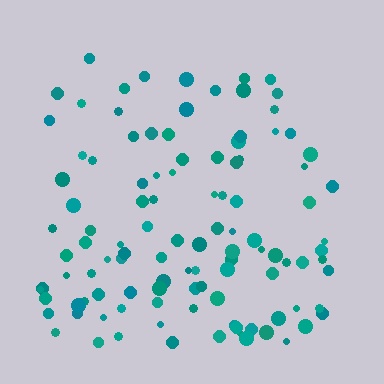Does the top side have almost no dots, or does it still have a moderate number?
Still a moderate number, just noticeably fewer than the bottom.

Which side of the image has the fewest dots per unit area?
The top.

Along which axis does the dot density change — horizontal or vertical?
Vertical.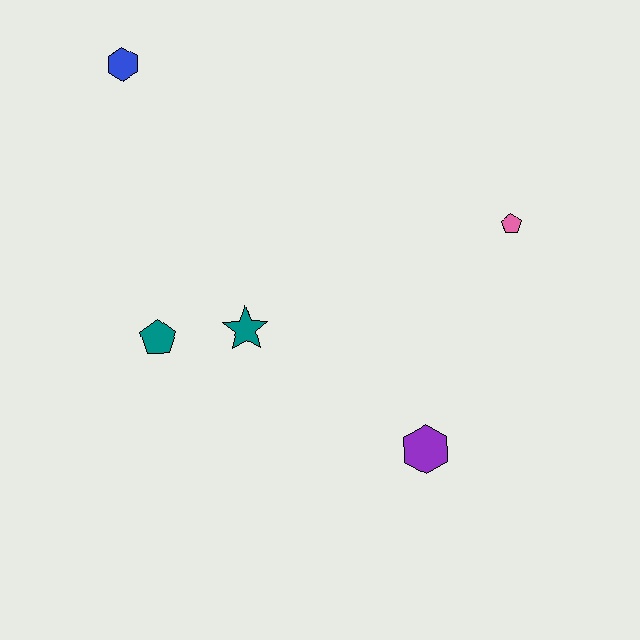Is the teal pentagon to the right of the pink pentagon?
No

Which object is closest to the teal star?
The teal pentagon is closest to the teal star.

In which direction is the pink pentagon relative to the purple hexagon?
The pink pentagon is above the purple hexagon.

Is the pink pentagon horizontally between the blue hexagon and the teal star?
No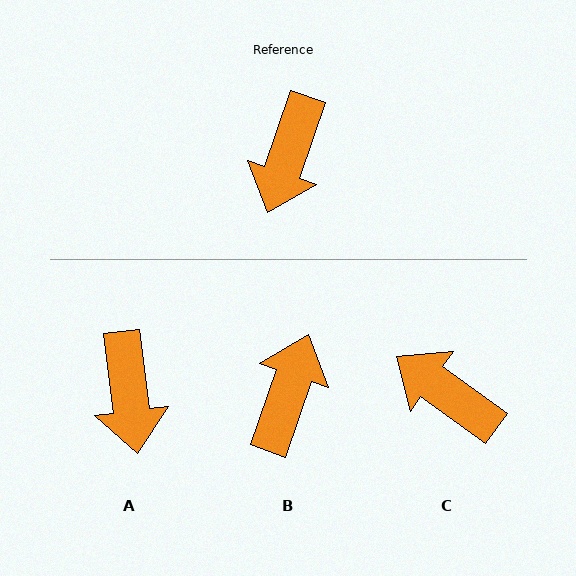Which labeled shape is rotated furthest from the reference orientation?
B, about 180 degrees away.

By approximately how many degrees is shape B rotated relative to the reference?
Approximately 180 degrees counter-clockwise.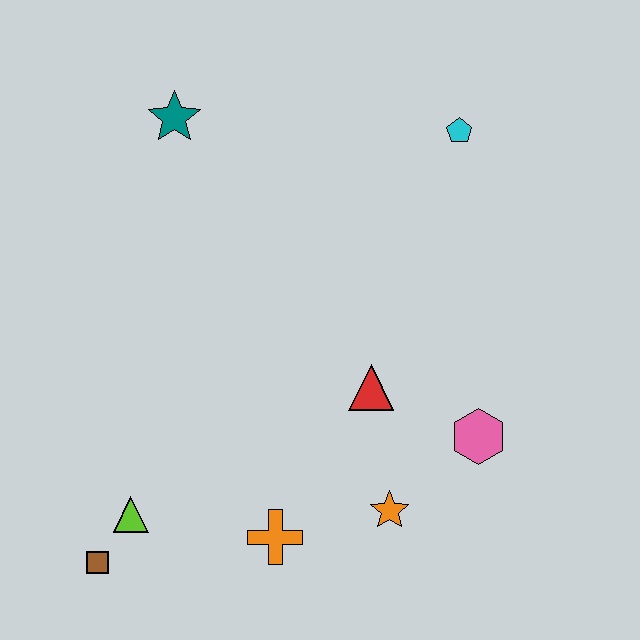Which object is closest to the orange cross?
The orange star is closest to the orange cross.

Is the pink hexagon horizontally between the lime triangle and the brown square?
No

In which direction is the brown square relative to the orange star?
The brown square is to the left of the orange star.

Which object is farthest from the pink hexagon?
The teal star is farthest from the pink hexagon.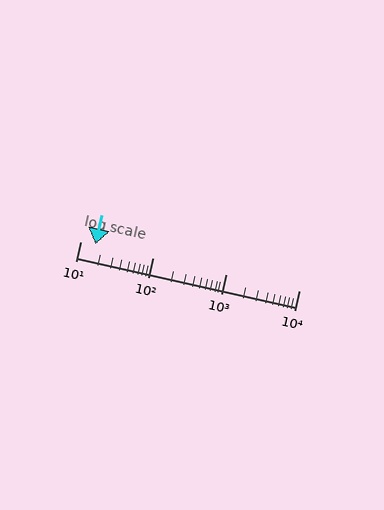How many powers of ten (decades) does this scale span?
The scale spans 3 decades, from 10 to 10000.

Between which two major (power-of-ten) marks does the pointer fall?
The pointer is between 10 and 100.